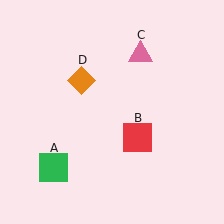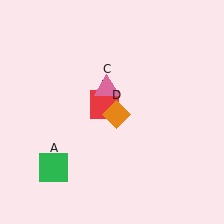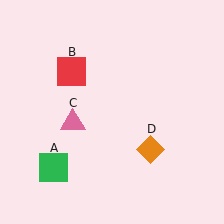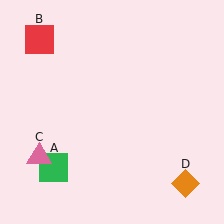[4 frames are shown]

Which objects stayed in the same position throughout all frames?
Green square (object A) remained stationary.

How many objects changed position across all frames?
3 objects changed position: red square (object B), pink triangle (object C), orange diamond (object D).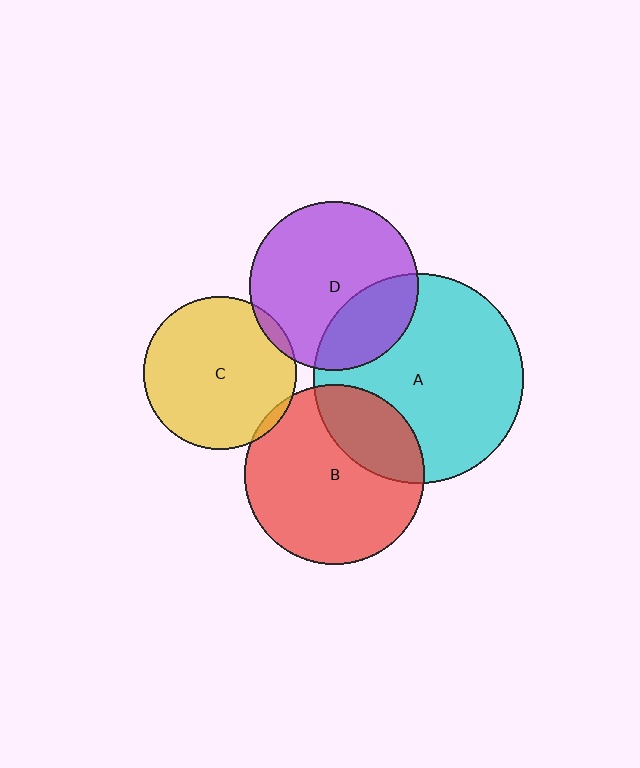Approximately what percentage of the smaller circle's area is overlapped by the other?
Approximately 30%.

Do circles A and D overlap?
Yes.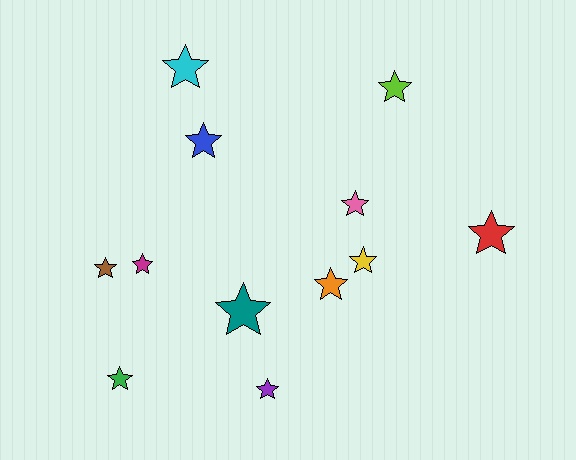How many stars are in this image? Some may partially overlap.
There are 12 stars.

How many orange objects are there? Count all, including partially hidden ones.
There is 1 orange object.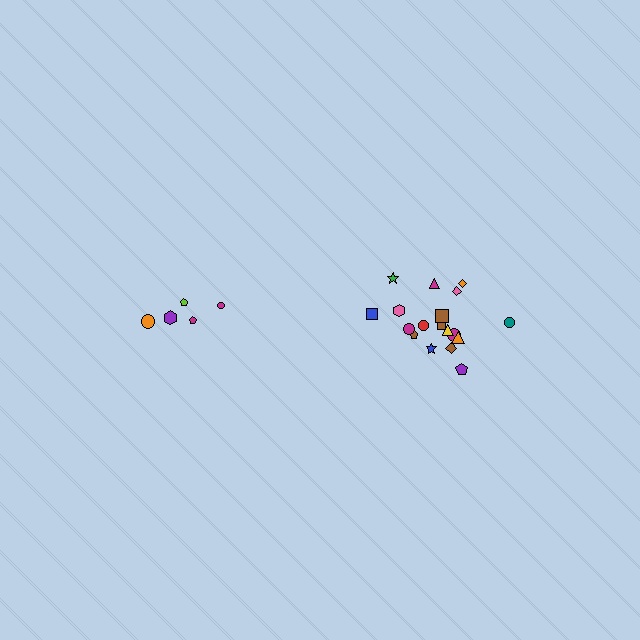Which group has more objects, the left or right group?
The right group.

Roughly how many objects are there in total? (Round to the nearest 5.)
Roughly 25 objects in total.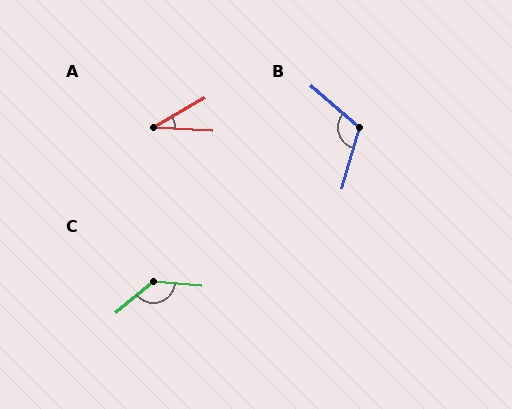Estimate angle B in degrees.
Approximately 115 degrees.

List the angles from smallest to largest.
A (32°), B (115°), C (136°).